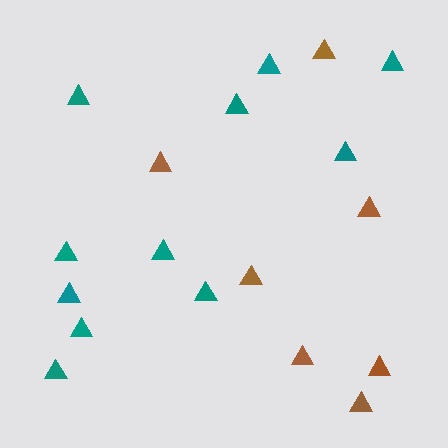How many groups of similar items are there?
There are 2 groups: one group of brown triangles (7) and one group of teal triangles (11).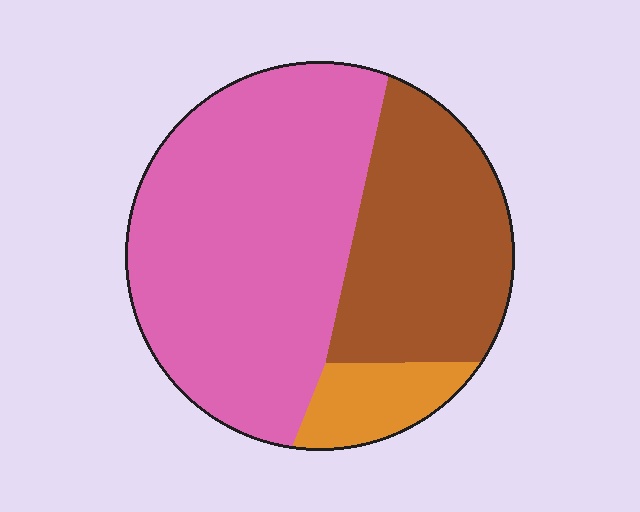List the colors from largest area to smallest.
From largest to smallest: pink, brown, orange.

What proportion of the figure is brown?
Brown covers about 30% of the figure.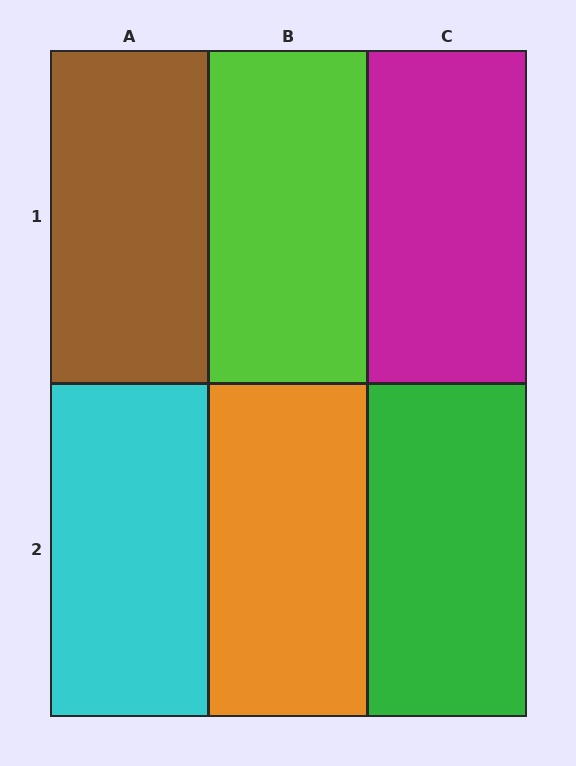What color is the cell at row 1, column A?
Brown.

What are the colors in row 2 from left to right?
Cyan, orange, green.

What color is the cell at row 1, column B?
Lime.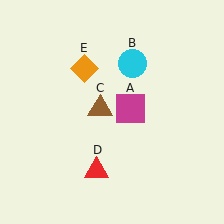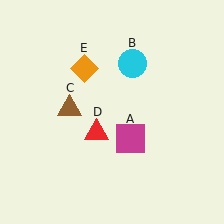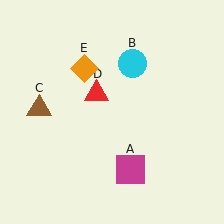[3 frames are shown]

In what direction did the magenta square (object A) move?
The magenta square (object A) moved down.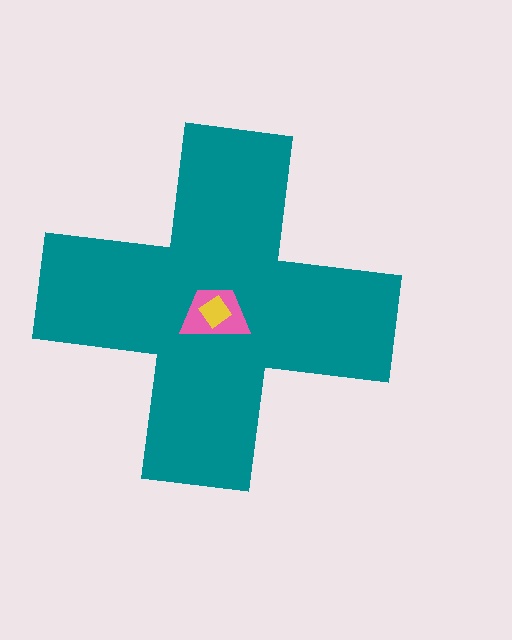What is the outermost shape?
The teal cross.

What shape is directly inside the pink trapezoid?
The yellow diamond.